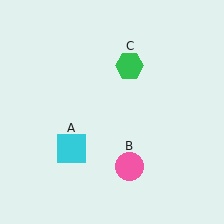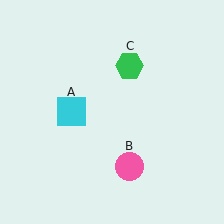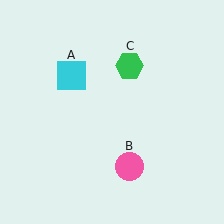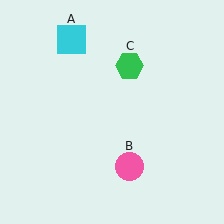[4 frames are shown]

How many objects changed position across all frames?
1 object changed position: cyan square (object A).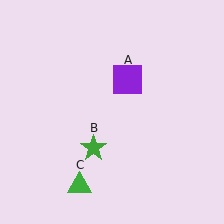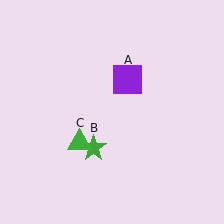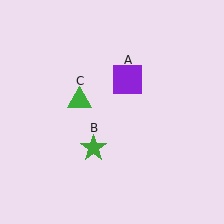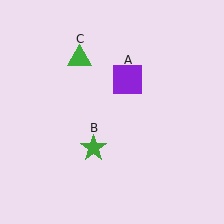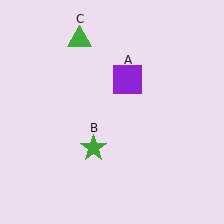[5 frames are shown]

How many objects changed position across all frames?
1 object changed position: green triangle (object C).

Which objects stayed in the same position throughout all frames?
Purple square (object A) and green star (object B) remained stationary.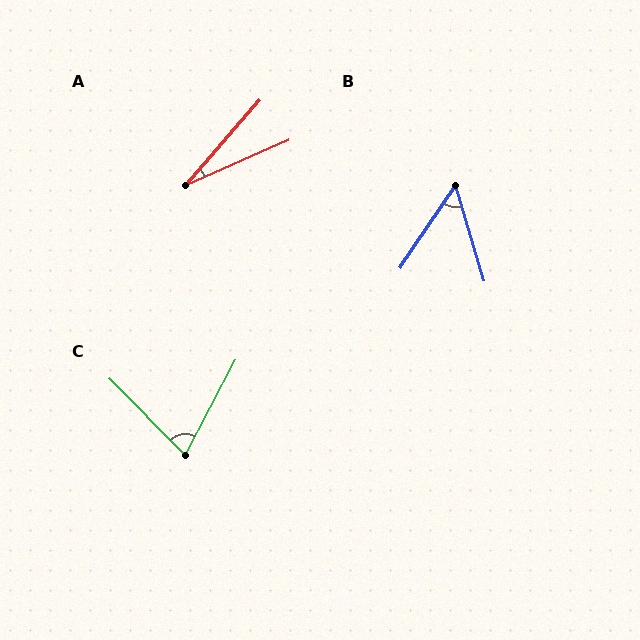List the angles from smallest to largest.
A (25°), B (50°), C (72°).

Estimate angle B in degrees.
Approximately 50 degrees.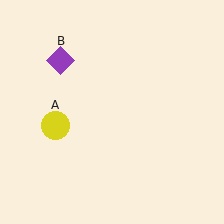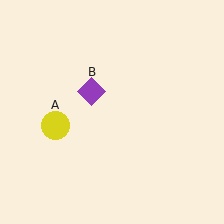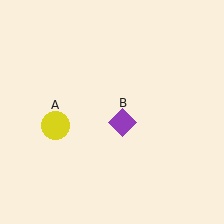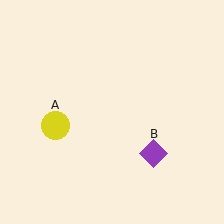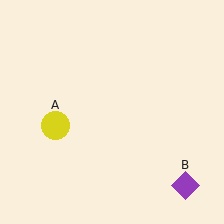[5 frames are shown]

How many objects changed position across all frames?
1 object changed position: purple diamond (object B).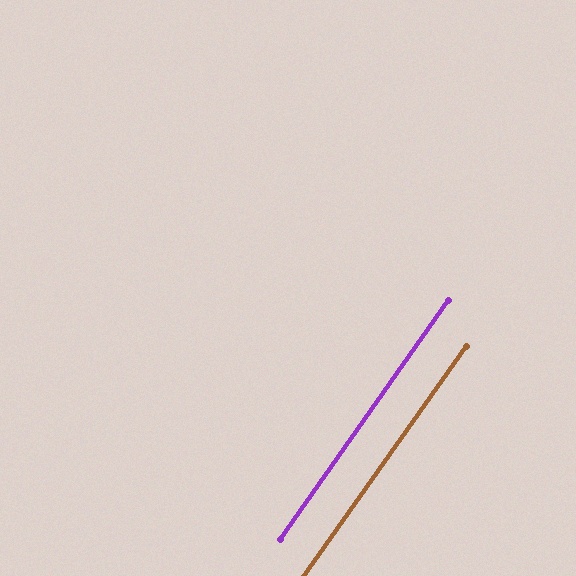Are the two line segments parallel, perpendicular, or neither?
Parallel — their directions differ by only 0.1°.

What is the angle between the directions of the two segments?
Approximately 0 degrees.